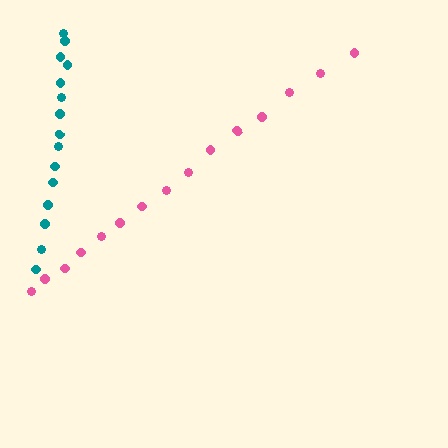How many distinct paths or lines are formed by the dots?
There are 2 distinct paths.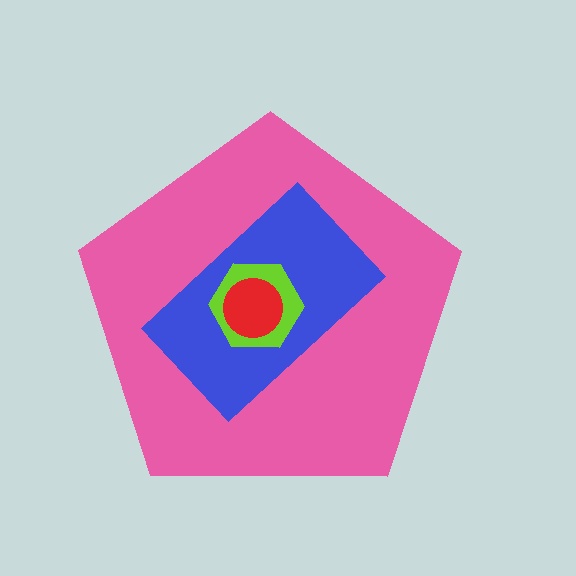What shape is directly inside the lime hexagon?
The red circle.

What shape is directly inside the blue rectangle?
The lime hexagon.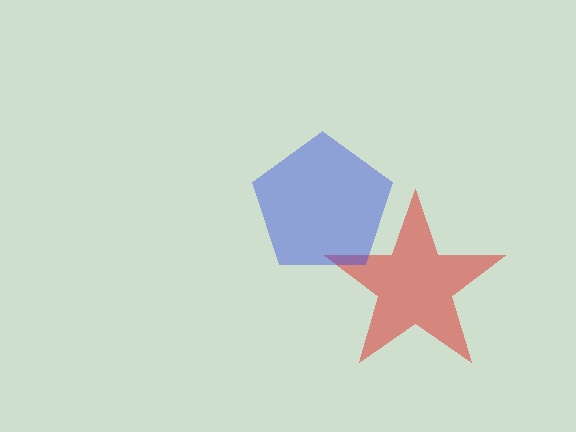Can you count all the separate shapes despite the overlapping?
Yes, there are 2 separate shapes.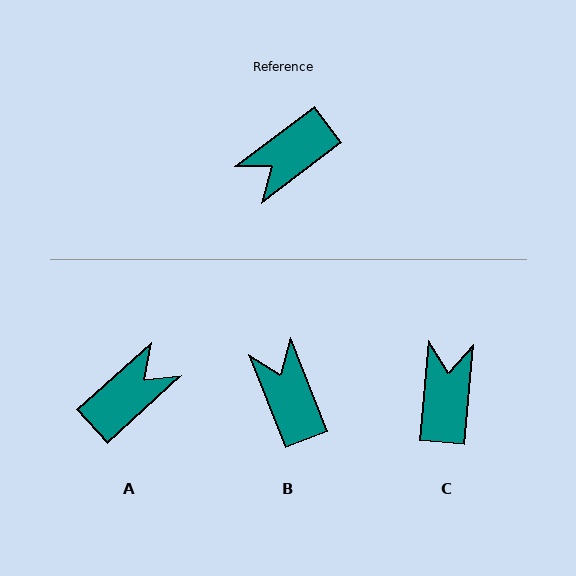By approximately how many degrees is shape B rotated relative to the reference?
Approximately 105 degrees clockwise.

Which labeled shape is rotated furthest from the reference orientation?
A, about 175 degrees away.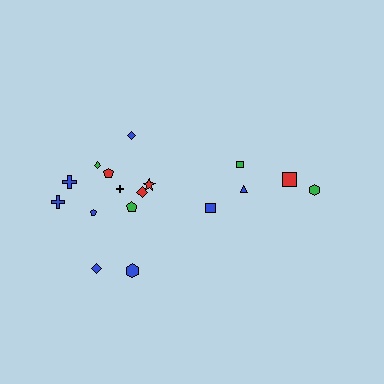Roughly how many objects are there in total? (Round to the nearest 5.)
Roughly 15 objects in total.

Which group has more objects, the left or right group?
The left group.